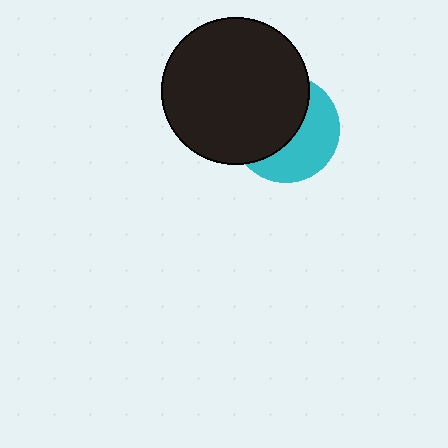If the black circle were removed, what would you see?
You would see the complete cyan circle.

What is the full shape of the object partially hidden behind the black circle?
The partially hidden object is a cyan circle.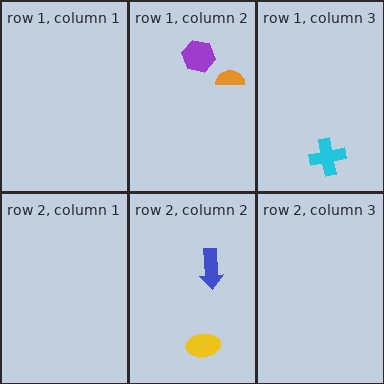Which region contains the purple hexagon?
The row 1, column 2 region.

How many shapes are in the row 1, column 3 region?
1.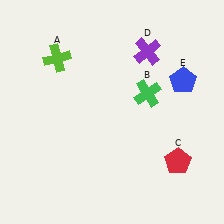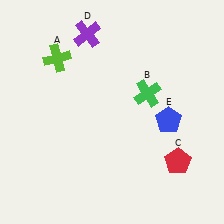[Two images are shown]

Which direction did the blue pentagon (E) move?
The blue pentagon (E) moved down.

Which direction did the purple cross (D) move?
The purple cross (D) moved left.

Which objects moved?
The objects that moved are: the purple cross (D), the blue pentagon (E).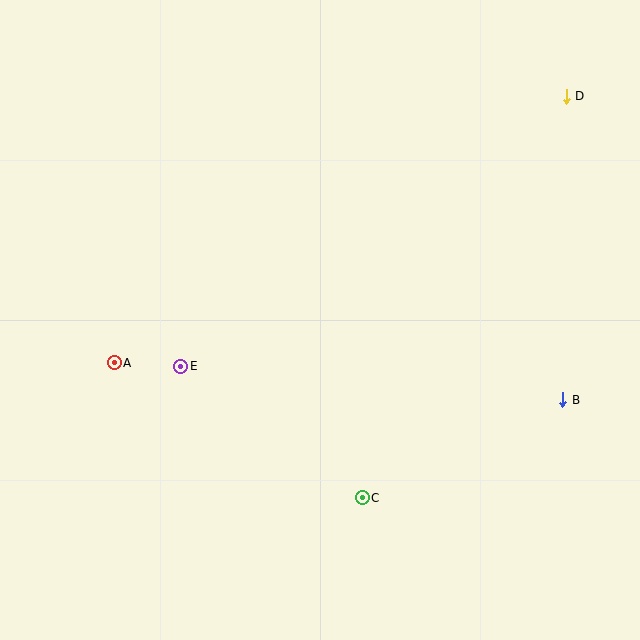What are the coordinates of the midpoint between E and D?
The midpoint between E and D is at (373, 231).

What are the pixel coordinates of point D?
Point D is at (566, 96).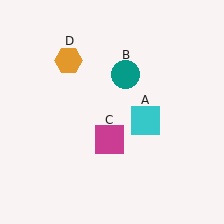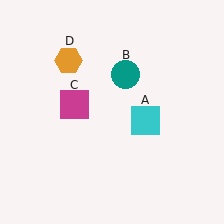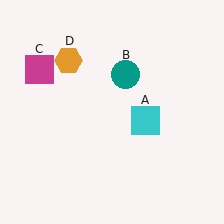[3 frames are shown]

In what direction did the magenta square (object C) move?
The magenta square (object C) moved up and to the left.